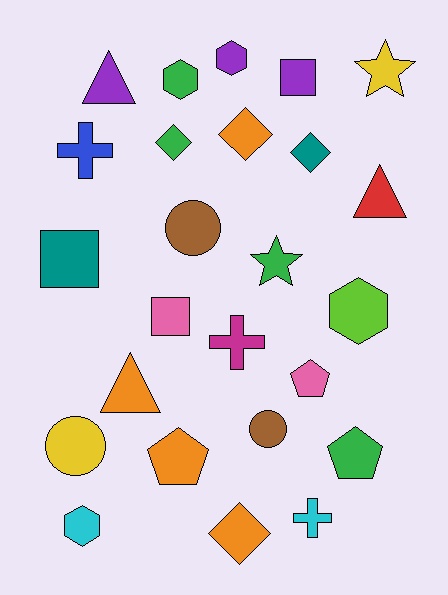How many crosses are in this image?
There are 3 crosses.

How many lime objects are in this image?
There is 1 lime object.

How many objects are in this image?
There are 25 objects.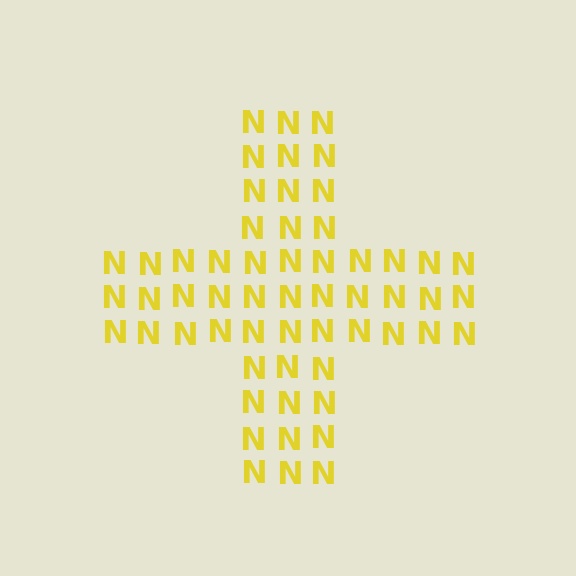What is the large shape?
The large shape is a cross.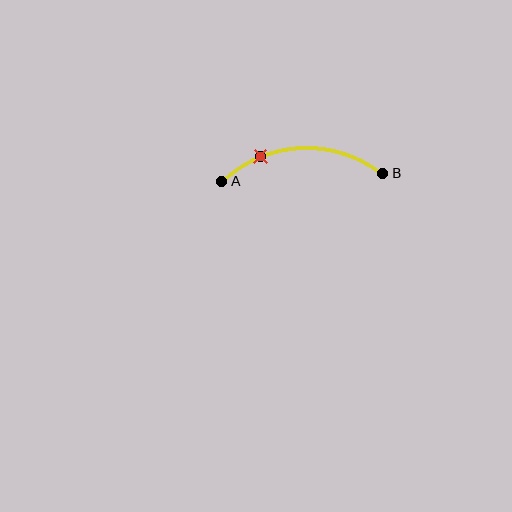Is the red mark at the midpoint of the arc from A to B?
No. The red mark lies on the arc but is closer to endpoint A. The arc midpoint would be at the point on the curve equidistant along the arc from both A and B.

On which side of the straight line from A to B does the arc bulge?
The arc bulges above the straight line connecting A and B.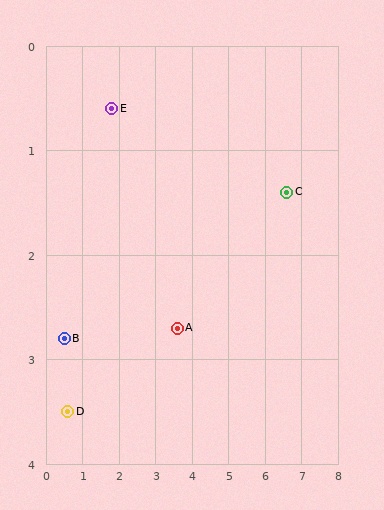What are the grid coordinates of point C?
Point C is at approximately (6.6, 1.4).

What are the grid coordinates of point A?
Point A is at approximately (3.6, 2.7).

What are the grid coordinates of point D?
Point D is at approximately (0.6, 3.5).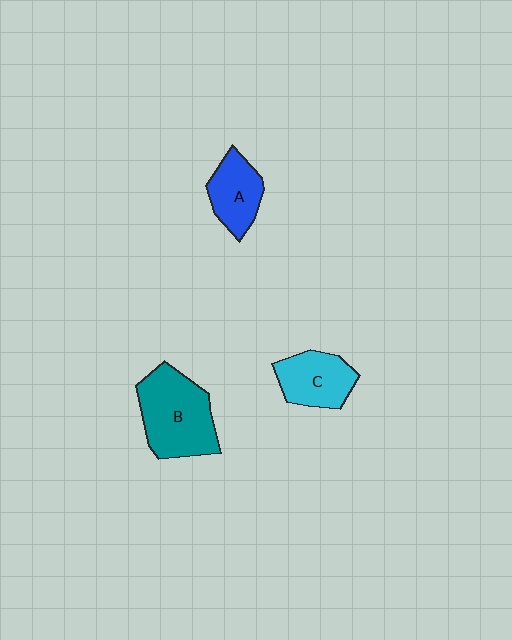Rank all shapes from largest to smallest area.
From largest to smallest: B (teal), C (cyan), A (blue).